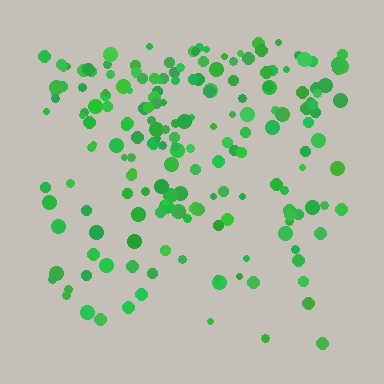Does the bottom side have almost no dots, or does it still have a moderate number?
Still a moderate number, just noticeably fewer than the top.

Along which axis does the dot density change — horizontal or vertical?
Vertical.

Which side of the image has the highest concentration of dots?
The top.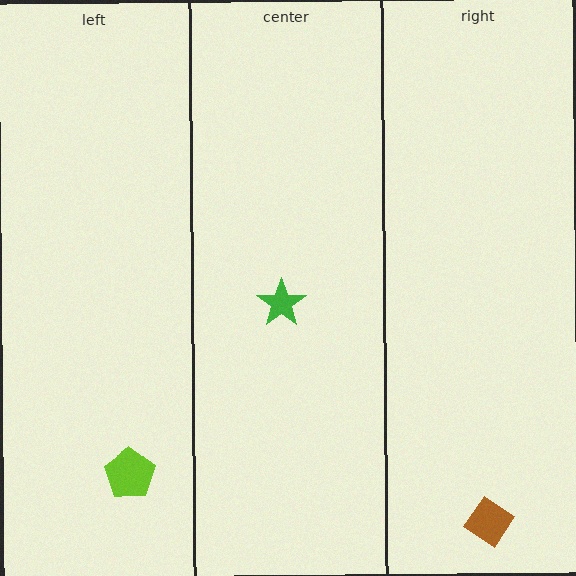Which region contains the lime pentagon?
The left region.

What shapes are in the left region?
The lime pentagon.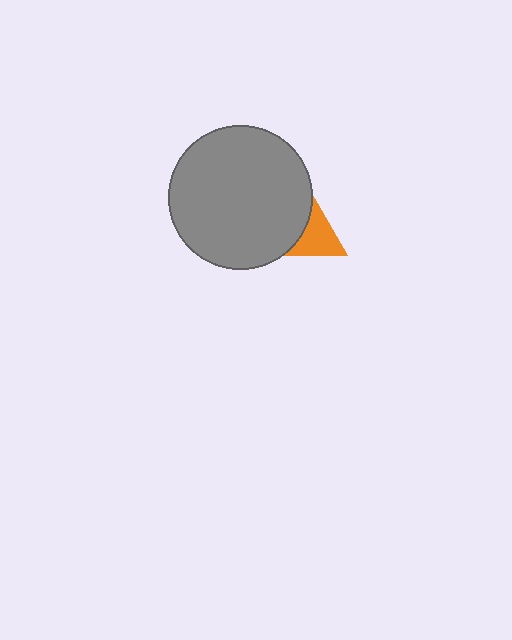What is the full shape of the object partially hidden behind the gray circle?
The partially hidden object is an orange triangle.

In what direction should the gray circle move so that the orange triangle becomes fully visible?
The gray circle should move left. That is the shortest direction to clear the overlap and leave the orange triangle fully visible.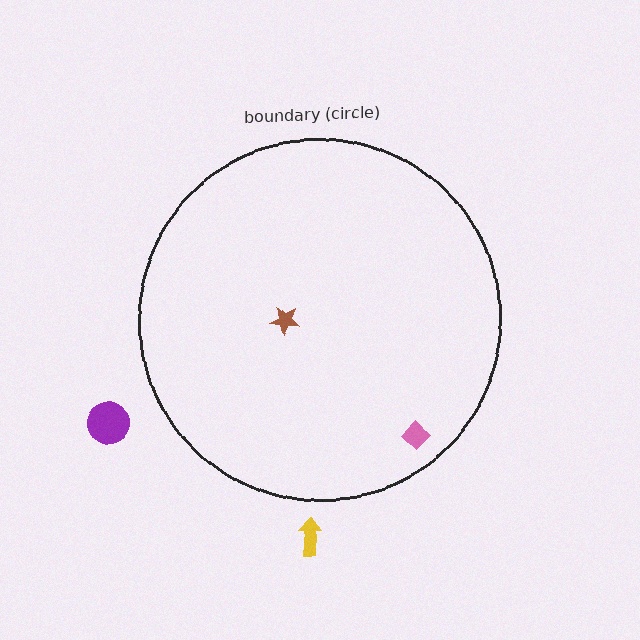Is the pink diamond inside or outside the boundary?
Inside.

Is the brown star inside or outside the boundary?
Inside.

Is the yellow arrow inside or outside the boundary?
Outside.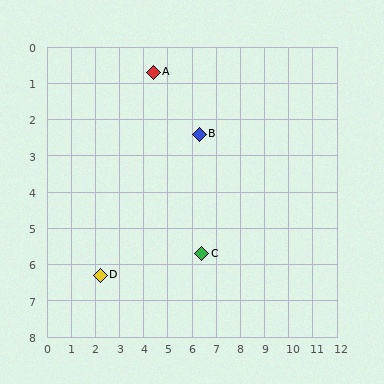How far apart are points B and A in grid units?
Points B and A are about 2.5 grid units apart.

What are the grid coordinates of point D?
Point D is at approximately (2.2, 6.3).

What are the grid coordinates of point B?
Point B is at approximately (6.3, 2.4).